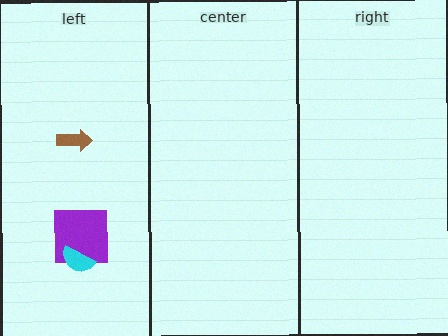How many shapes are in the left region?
3.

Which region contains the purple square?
The left region.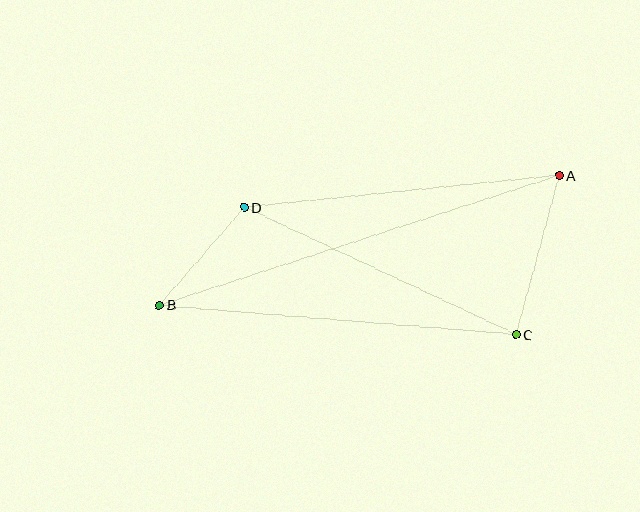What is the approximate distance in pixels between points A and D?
The distance between A and D is approximately 316 pixels.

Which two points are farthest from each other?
Points A and B are farthest from each other.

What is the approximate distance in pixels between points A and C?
The distance between A and C is approximately 165 pixels.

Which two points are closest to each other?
Points B and D are closest to each other.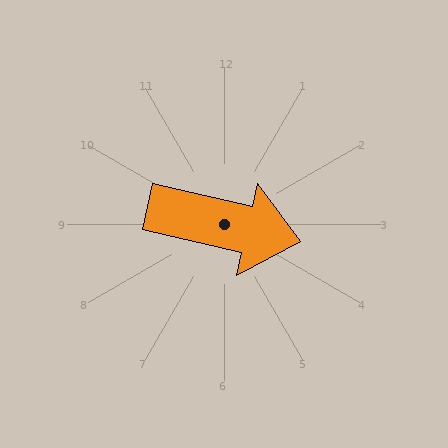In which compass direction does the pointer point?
East.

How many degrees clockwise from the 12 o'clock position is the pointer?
Approximately 103 degrees.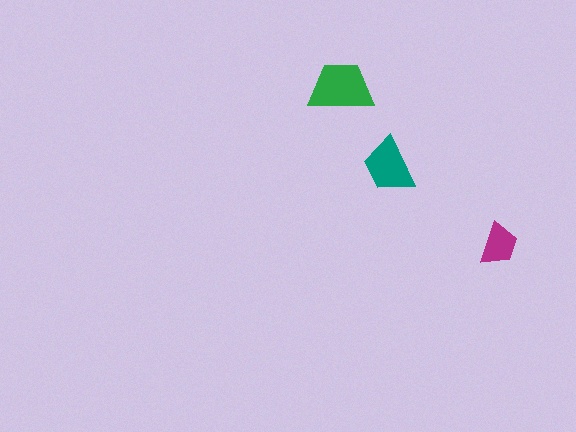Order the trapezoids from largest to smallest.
the green one, the teal one, the magenta one.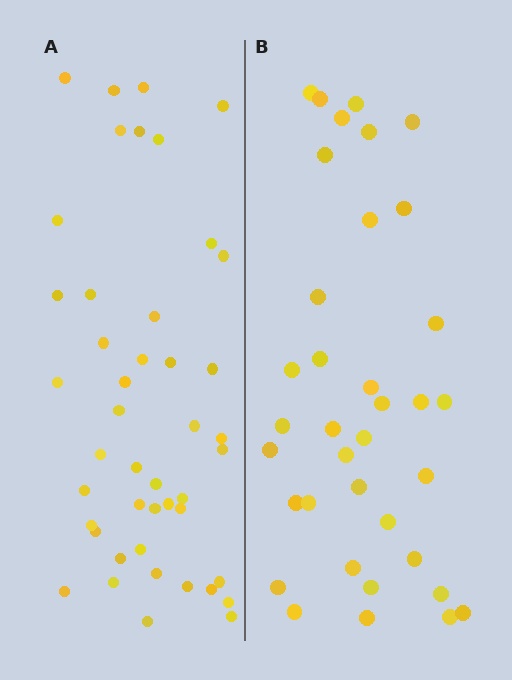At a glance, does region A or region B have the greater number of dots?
Region A (the left region) has more dots.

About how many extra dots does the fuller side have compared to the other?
Region A has roughly 8 or so more dots than region B.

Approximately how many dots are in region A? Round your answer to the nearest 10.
About 40 dots. (The exact count is 45, which rounds to 40.)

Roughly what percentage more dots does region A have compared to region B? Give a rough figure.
About 25% more.